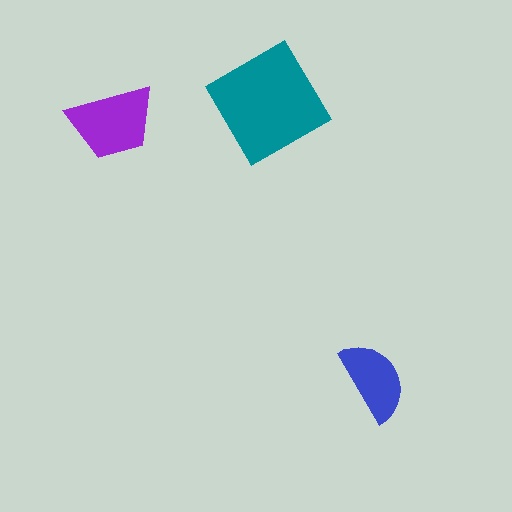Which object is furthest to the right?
The blue semicircle is rightmost.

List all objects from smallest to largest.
The blue semicircle, the purple trapezoid, the teal diamond.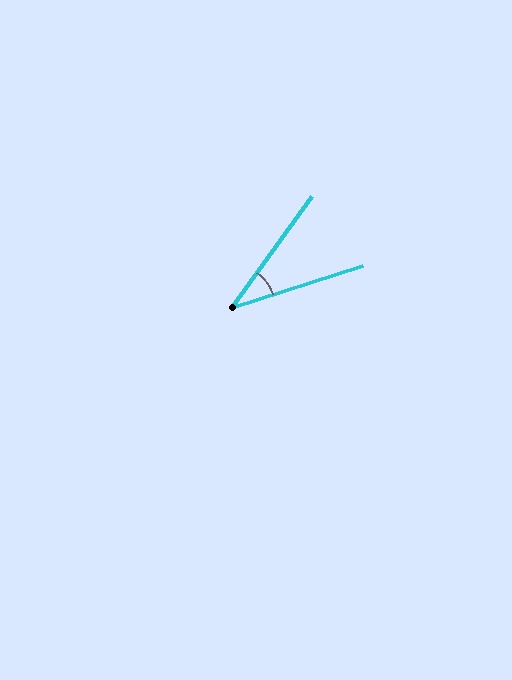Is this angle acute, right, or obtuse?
It is acute.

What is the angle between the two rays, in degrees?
Approximately 36 degrees.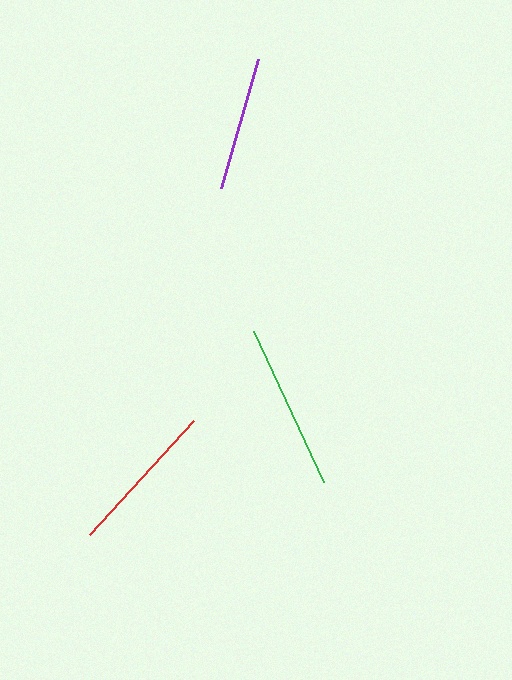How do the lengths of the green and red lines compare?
The green and red lines are approximately the same length.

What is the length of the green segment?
The green segment is approximately 167 pixels long.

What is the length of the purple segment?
The purple segment is approximately 133 pixels long.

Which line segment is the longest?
The green line is the longest at approximately 167 pixels.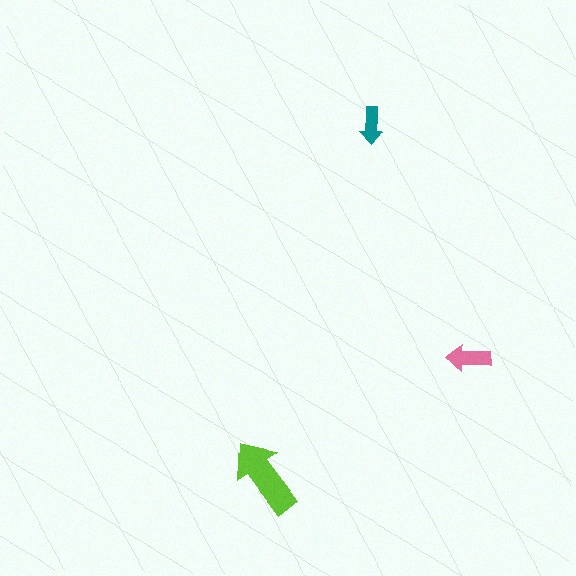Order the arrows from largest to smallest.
the lime one, the pink one, the teal one.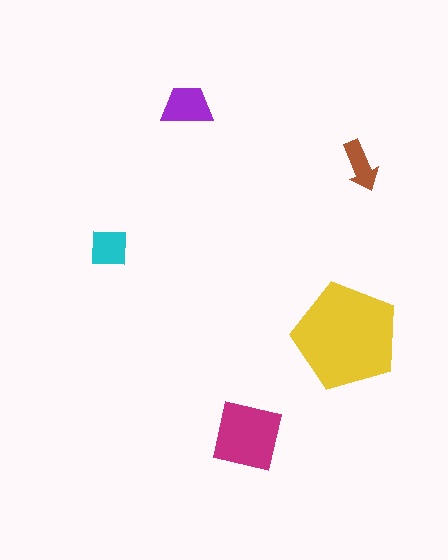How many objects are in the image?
There are 5 objects in the image.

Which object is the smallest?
The brown arrow.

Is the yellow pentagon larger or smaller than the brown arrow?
Larger.